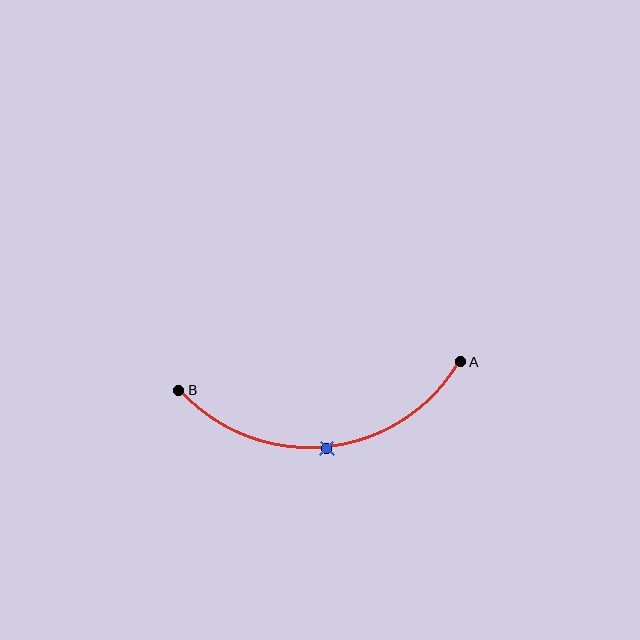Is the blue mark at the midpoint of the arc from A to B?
Yes. The blue mark lies on the arc at equal arc-length from both A and B — it is the arc midpoint.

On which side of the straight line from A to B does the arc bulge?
The arc bulges below the straight line connecting A and B.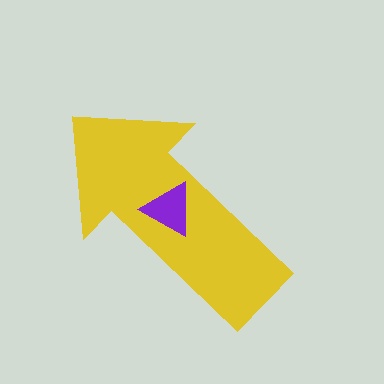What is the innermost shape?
The purple triangle.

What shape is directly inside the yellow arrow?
The purple triangle.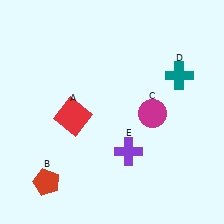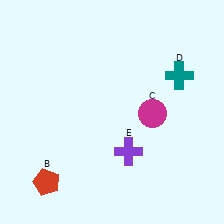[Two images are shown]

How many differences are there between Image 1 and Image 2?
There is 1 difference between the two images.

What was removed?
The red square (A) was removed in Image 2.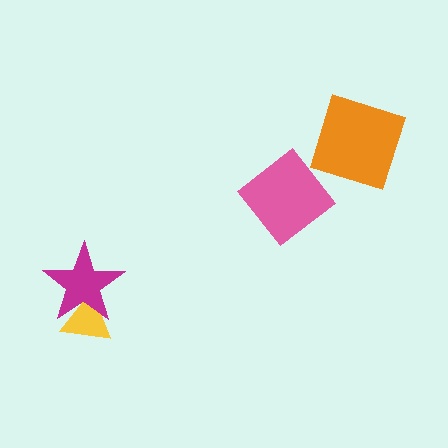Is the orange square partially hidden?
No, no other shape covers it.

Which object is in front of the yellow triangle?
The magenta star is in front of the yellow triangle.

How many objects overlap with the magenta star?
1 object overlaps with the magenta star.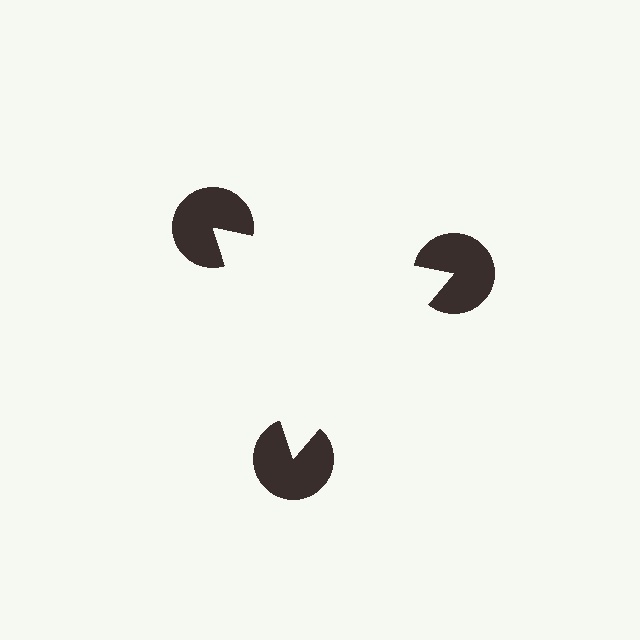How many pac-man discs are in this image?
There are 3 — one at each vertex of the illusory triangle.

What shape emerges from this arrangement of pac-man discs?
An illusory triangle — its edges are inferred from the aligned wedge cuts in the pac-man discs, not physically drawn.